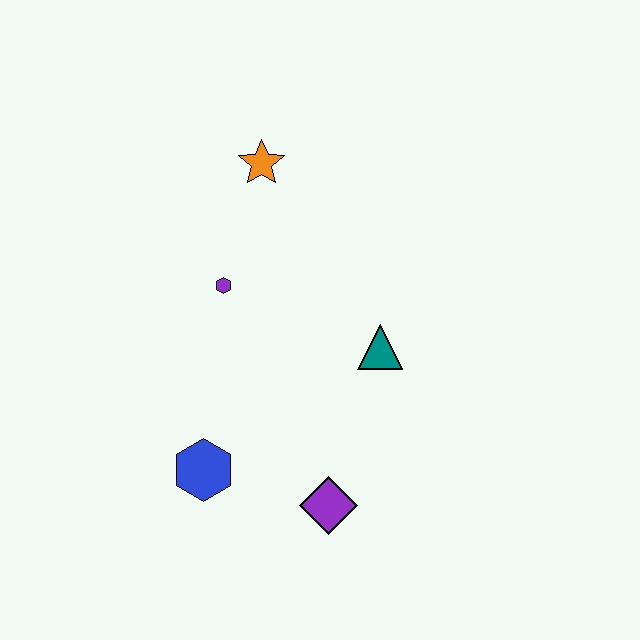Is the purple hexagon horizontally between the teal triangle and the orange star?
No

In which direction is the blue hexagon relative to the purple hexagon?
The blue hexagon is below the purple hexagon.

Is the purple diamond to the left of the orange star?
No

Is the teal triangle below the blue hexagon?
No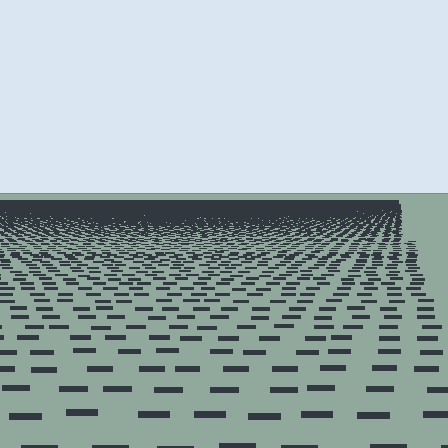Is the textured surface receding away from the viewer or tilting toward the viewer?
The surface is receding away from the viewer. Texture elements get smaller and denser toward the top.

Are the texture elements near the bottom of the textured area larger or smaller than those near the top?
Larger. Near the bottom, elements are closer to the viewer and appear at a bigger on-screen size.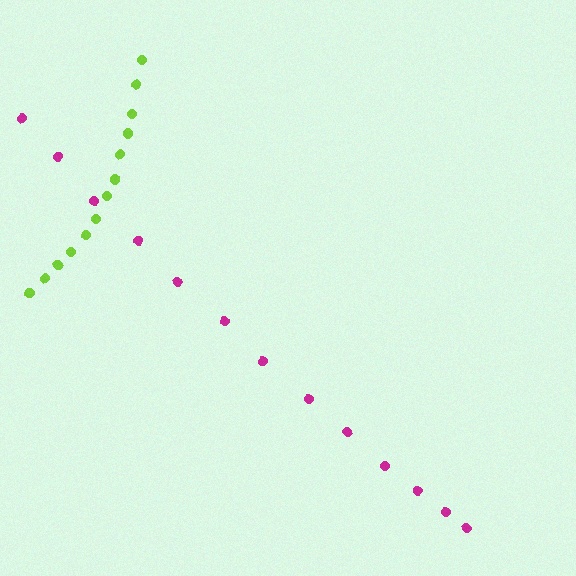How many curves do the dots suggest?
There are 2 distinct paths.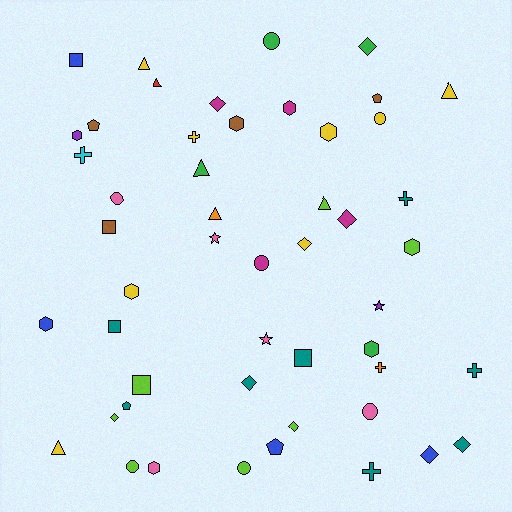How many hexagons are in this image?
There are 9 hexagons.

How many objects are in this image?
There are 50 objects.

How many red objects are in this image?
There is 1 red object.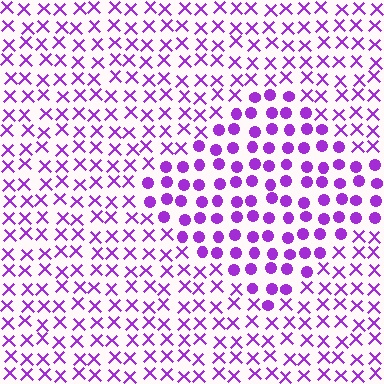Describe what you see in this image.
The image is filled with small purple elements arranged in a uniform grid. A diamond-shaped region contains circles, while the surrounding area contains X marks. The boundary is defined purely by the change in element shape.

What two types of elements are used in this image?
The image uses circles inside the diamond region and X marks outside it.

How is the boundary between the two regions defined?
The boundary is defined by a change in element shape: circles inside vs. X marks outside. All elements share the same color and spacing.